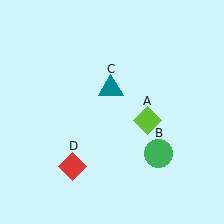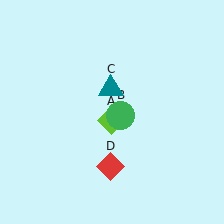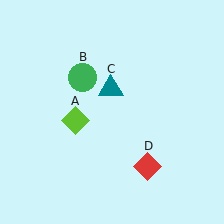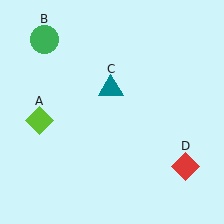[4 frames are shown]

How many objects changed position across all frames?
3 objects changed position: lime diamond (object A), green circle (object B), red diamond (object D).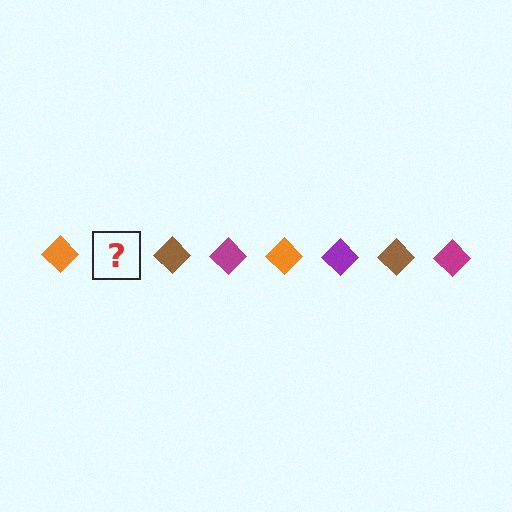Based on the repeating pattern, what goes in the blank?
The blank should be a purple diamond.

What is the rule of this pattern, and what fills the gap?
The rule is that the pattern cycles through orange, purple, brown, magenta diamonds. The gap should be filled with a purple diamond.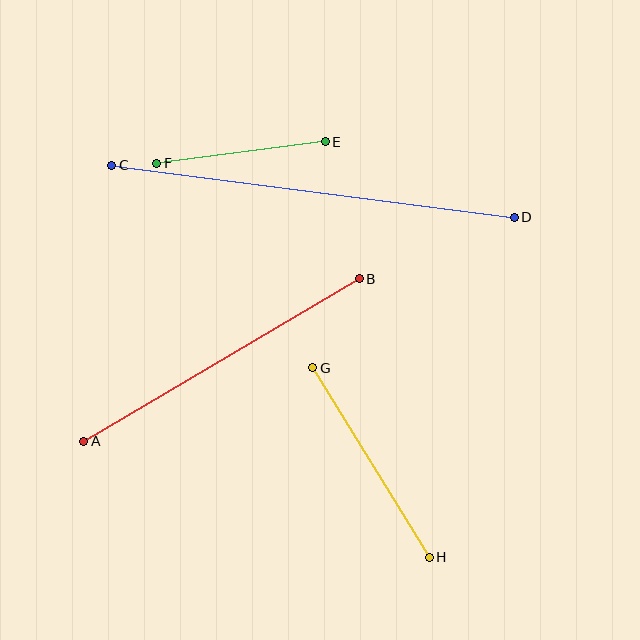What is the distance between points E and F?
The distance is approximately 170 pixels.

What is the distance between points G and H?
The distance is approximately 223 pixels.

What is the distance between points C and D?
The distance is approximately 406 pixels.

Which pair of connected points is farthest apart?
Points C and D are farthest apart.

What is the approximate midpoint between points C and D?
The midpoint is at approximately (313, 191) pixels.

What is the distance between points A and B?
The distance is approximately 320 pixels.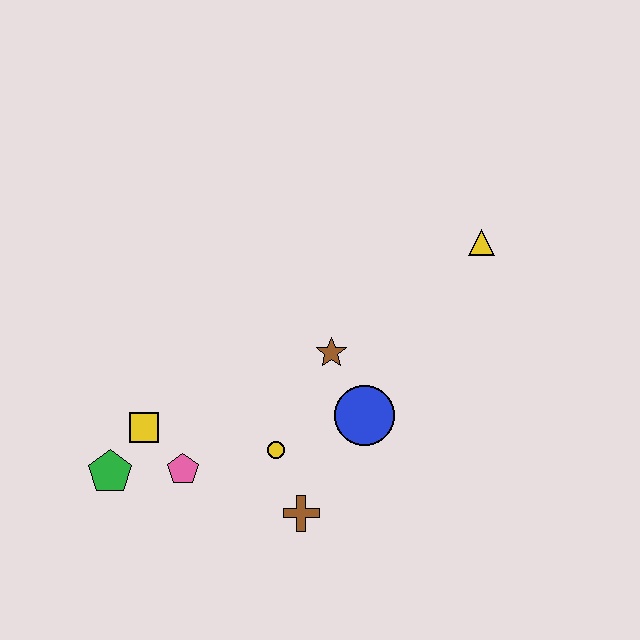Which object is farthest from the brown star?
The green pentagon is farthest from the brown star.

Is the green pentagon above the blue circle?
No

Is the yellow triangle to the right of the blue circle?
Yes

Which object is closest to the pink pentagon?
The yellow square is closest to the pink pentagon.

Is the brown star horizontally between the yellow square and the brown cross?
No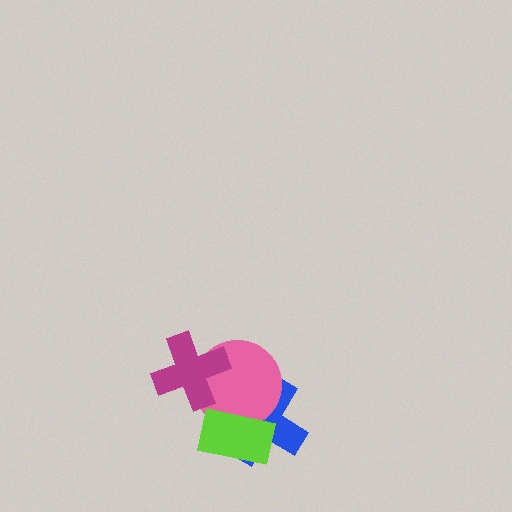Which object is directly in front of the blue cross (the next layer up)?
The pink circle is directly in front of the blue cross.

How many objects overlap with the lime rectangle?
2 objects overlap with the lime rectangle.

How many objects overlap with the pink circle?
3 objects overlap with the pink circle.